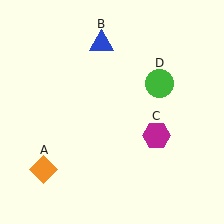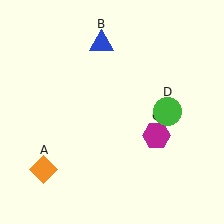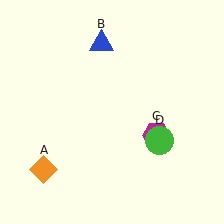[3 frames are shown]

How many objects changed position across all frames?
1 object changed position: green circle (object D).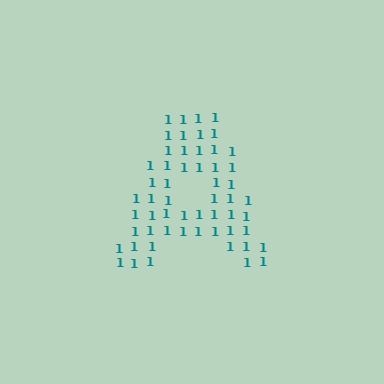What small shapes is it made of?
It is made of small digit 1's.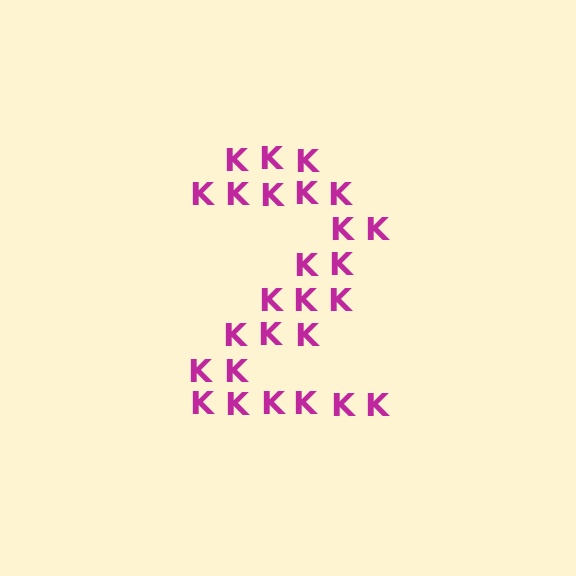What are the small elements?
The small elements are letter K's.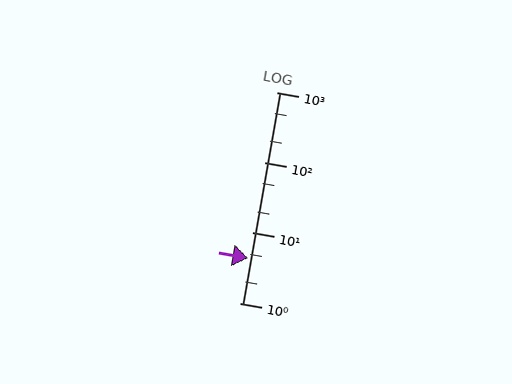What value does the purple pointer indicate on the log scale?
The pointer indicates approximately 4.3.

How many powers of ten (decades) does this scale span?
The scale spans 3 decades, from 1 to 1000.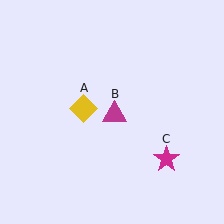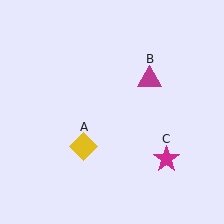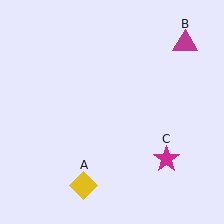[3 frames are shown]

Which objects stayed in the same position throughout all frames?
Magenta star (object C) remained stationary.